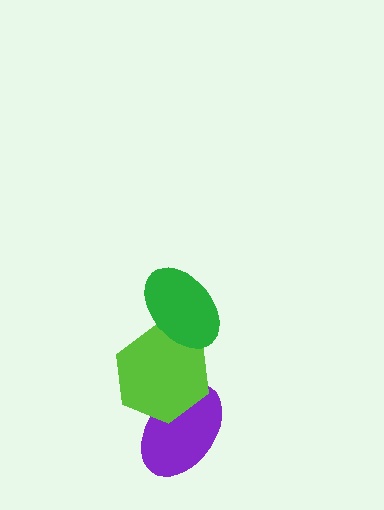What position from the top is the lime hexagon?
The lime hexagon is 2nd from the top.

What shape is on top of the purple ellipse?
The lime hexagon is on top of the purple ellipse.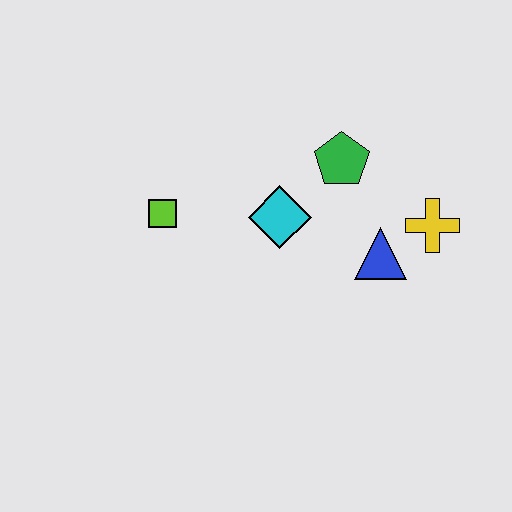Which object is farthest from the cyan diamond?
The yellow cross is farthest from the cyan diamond.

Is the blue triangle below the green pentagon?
Yes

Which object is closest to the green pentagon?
The cyan diamond is closest to the green pentagon.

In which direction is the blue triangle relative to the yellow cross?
The blue triangle is to the left of the yellow cross.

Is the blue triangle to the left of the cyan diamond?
No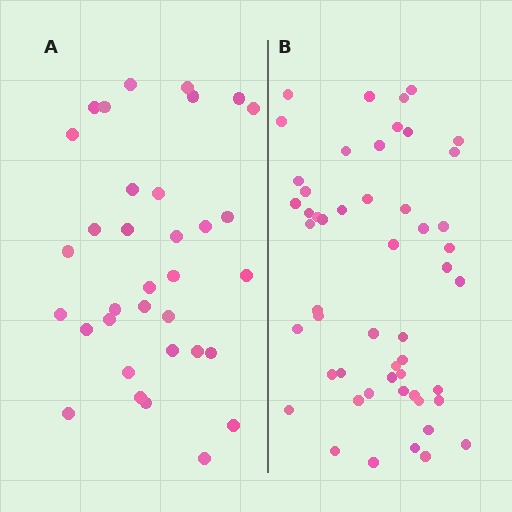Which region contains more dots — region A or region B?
Region B (the right region) has more dots.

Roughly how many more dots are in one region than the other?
Region B has approximately 20 more dots than region A.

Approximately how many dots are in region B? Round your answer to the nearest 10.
About 50 dots. (The exact count is 52, which rounds to 50.)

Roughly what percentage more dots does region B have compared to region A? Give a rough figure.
About 55% more.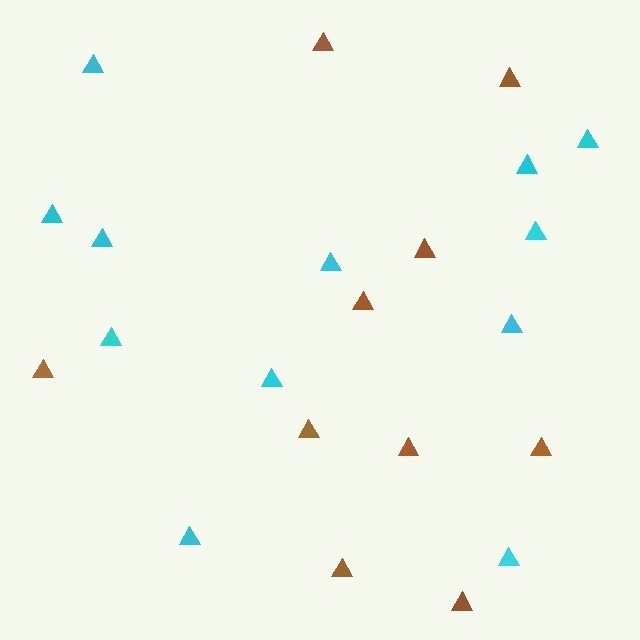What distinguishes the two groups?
There are 2 groups: one group of cyan triangles (12) and one group of brown triangles (10).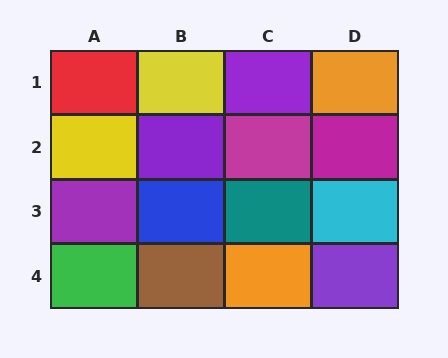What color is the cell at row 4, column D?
Purple.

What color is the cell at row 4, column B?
Brown.